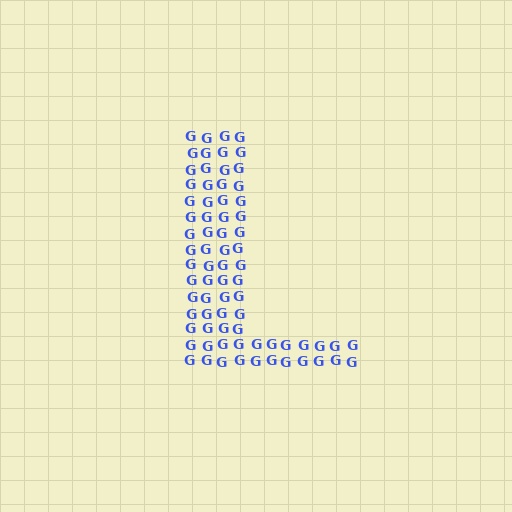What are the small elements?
The small elements are letter G's.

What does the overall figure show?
The overall figure shows the letter L.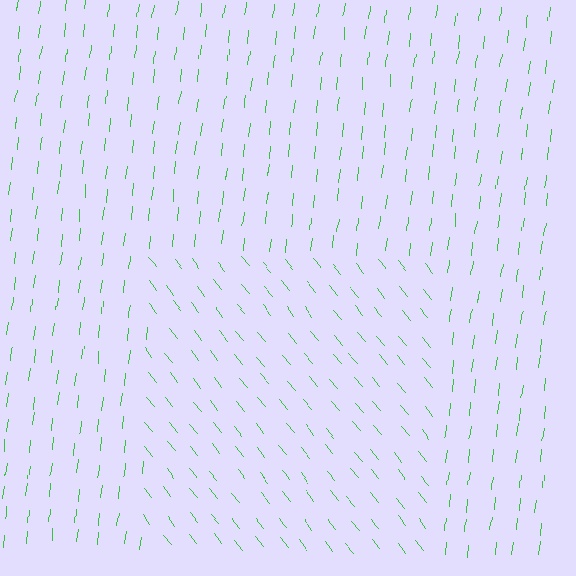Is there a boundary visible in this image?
Yes, there is a texture boundary formed by a change in line orientation.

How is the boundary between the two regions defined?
The boundary is defined purely by a change in line orientation (approximately 45 degrees difference). All lines are the same color and thickness.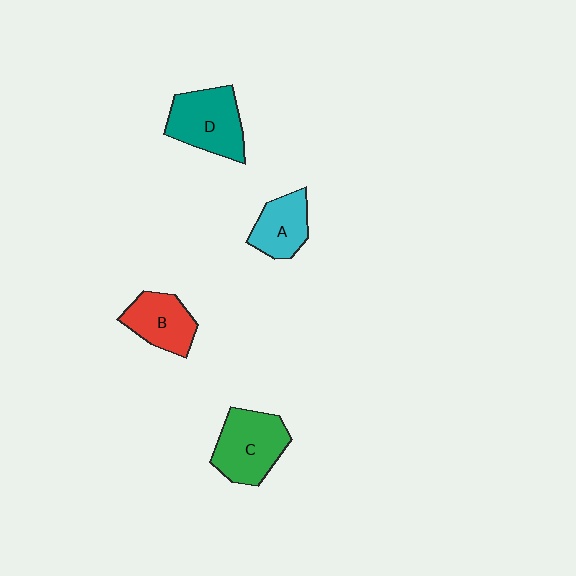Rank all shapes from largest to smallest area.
From largest to smallest: C (green), D (teal), B (red), A (cyan).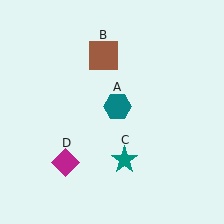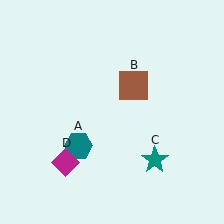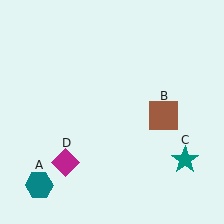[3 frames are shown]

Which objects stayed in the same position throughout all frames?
Magenta diamond (object D) remained stationary.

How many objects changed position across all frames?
3 objects changed position: teal hexagon (object A), brown square (object B), teal star (object C).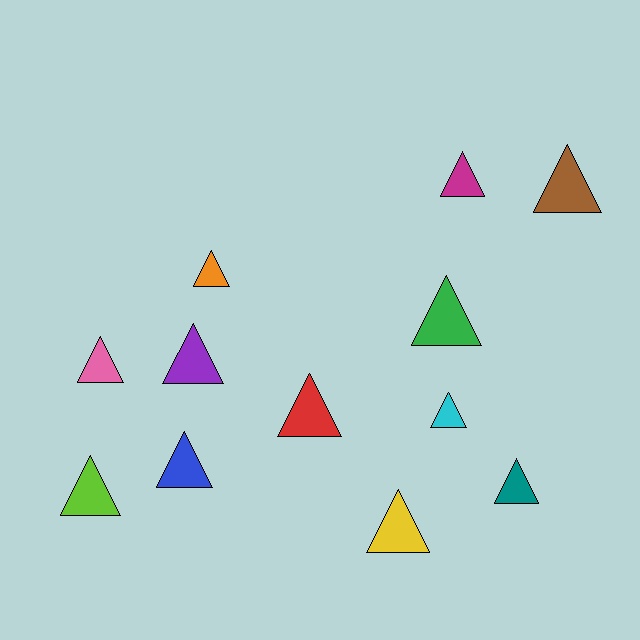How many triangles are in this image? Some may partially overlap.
There are 12 triangles.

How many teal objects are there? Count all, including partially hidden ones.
There is 1 teal object.